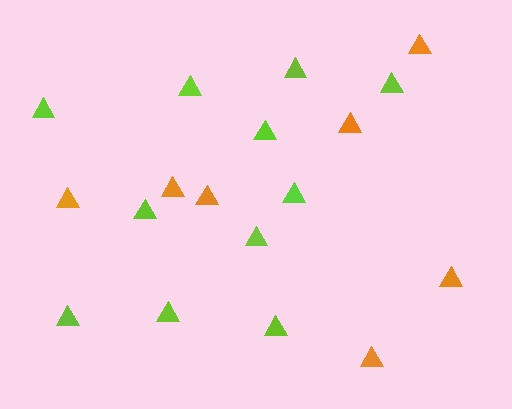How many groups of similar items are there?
There are 2 groups: one group of orange triangles (7) and one group of lime triangles (11).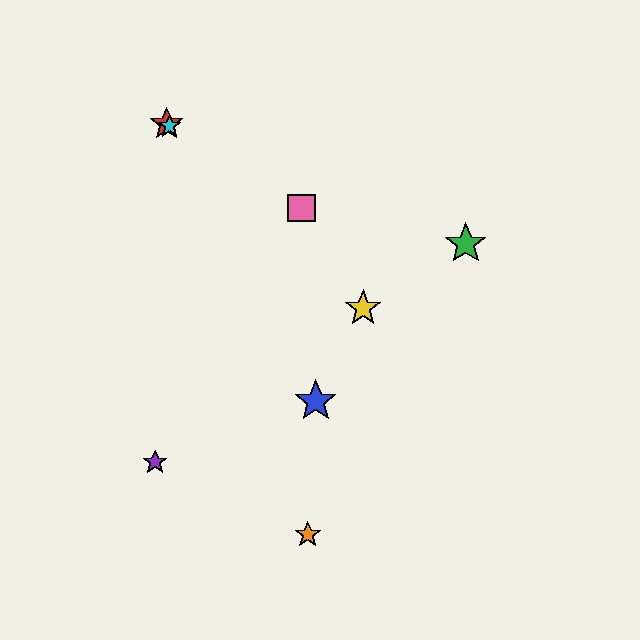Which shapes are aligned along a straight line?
The red star, the yellow star, the cyan star are aligned along a straight line.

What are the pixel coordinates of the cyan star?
The cyan star is at (169, 126).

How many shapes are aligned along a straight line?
3 shapes (the red star, the yellow star, the cyan star) are aligned along a straight line.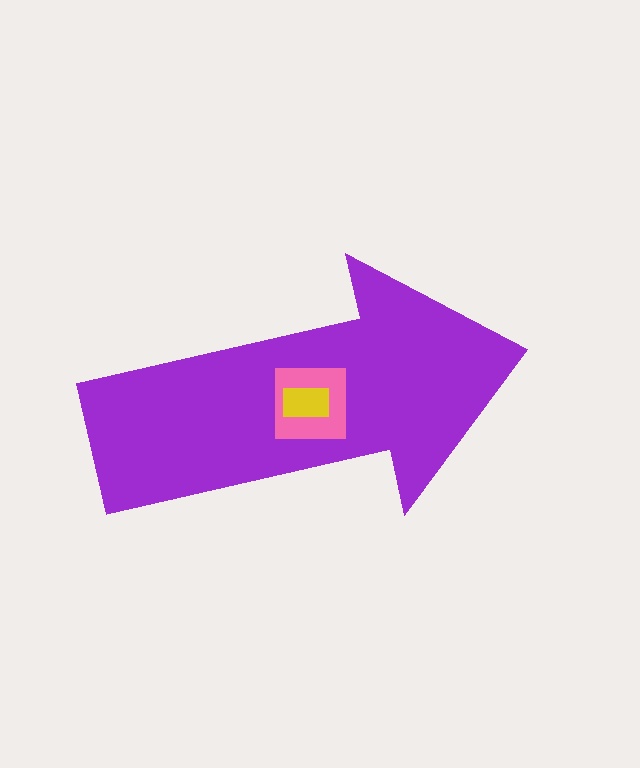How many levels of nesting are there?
3.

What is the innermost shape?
The yellow rectangle.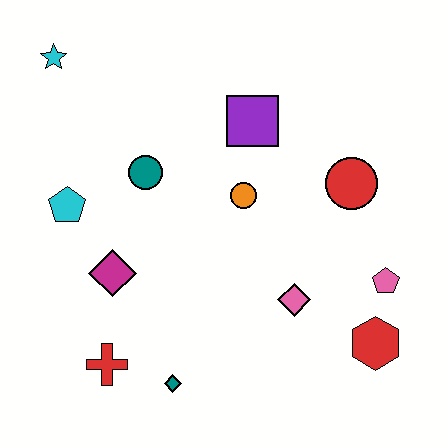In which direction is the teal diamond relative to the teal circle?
The teal diamond is below the teal circle.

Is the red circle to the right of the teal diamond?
Yes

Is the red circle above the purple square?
No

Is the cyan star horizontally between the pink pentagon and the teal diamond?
No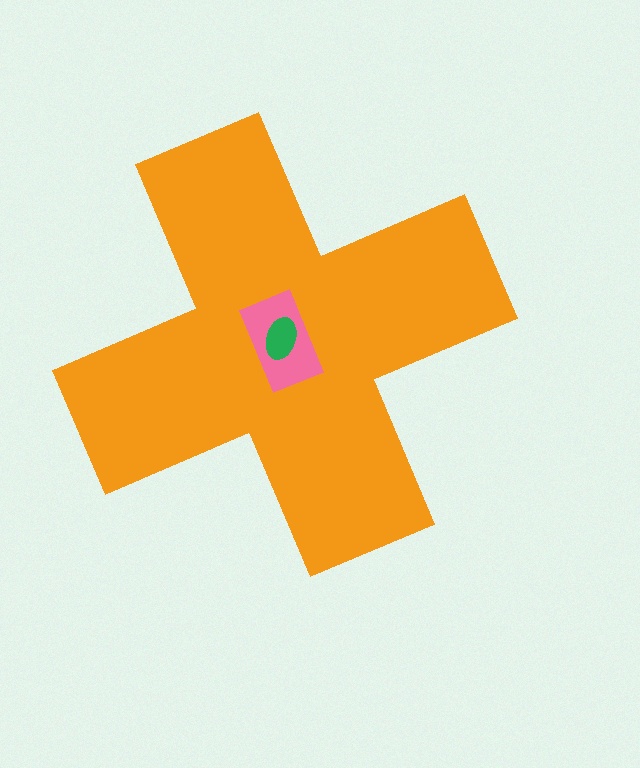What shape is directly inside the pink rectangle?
The green ellipse.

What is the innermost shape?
The green ellipse.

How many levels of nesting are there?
3.